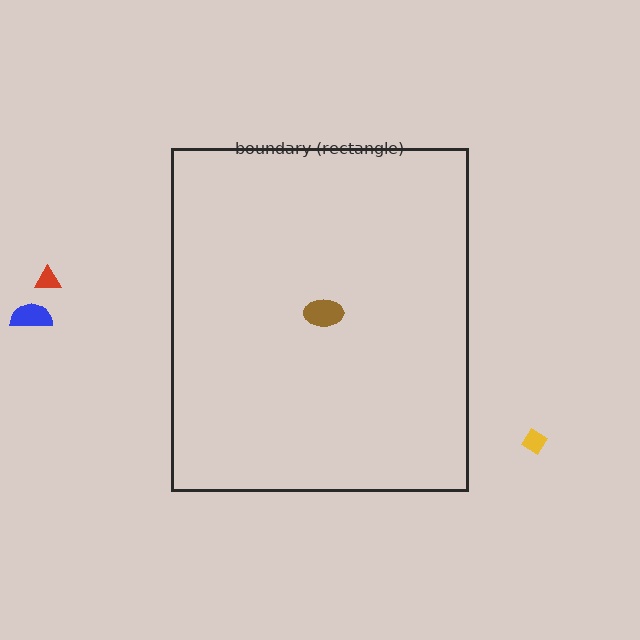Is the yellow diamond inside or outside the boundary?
Outside.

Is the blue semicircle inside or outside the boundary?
Outside.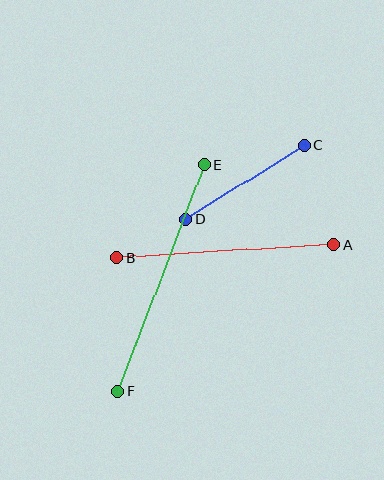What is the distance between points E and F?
The distance is approximately 243 pixels.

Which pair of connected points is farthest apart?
Points E and F are farthest apart.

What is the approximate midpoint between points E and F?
The midpoint is at approximately (161, 278) pixels.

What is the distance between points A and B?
The distance is approximately 217 pixels.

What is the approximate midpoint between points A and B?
The midpoint is at approximately (225, 251) pixels.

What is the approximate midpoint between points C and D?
The midpoint is at approximately (245, 182) pixels.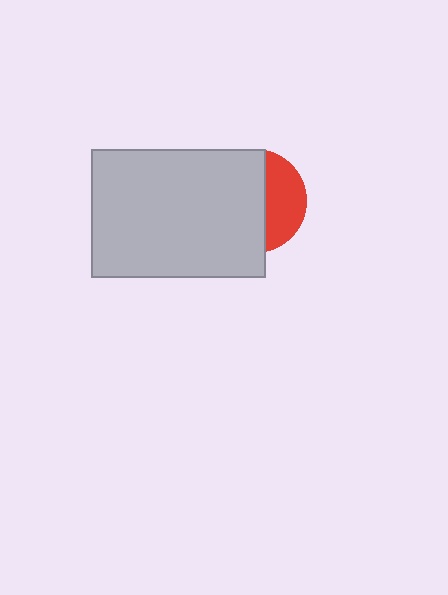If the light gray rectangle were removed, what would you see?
You would see the complete red circle.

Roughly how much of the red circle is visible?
A small part of it is visible (roughly 37%).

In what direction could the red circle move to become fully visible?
The red circle could move right. That would shift it out from behind the light gray rectangle entirely.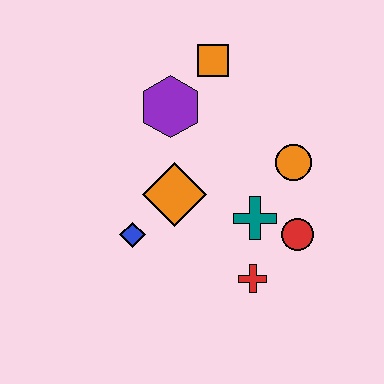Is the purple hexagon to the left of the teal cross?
Yes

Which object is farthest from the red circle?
The orange square is farthest from the red circle.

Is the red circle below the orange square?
Yes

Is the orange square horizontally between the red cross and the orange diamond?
Yes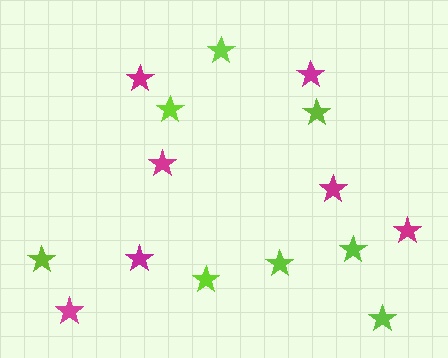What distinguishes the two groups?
There are 2 groups: one group of magenta stars (7) and one group of lime stars (8).